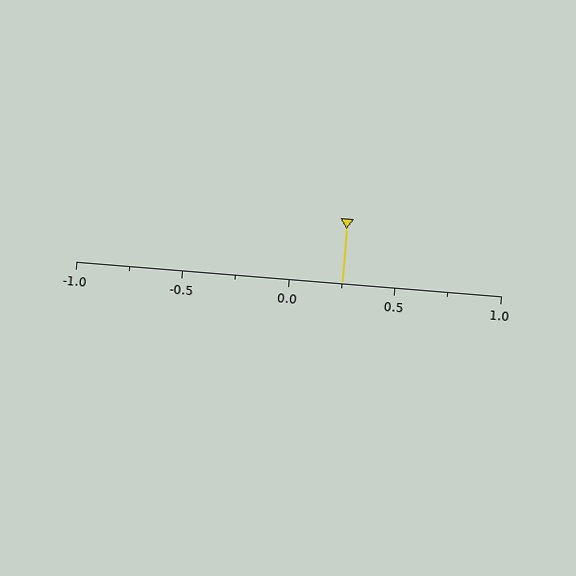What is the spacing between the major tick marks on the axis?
The major ticks are spaced 0.5 apart.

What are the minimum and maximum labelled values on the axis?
The axis runs from -1.0 to 1.0.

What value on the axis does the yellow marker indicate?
The marker indicates approximately 0.25.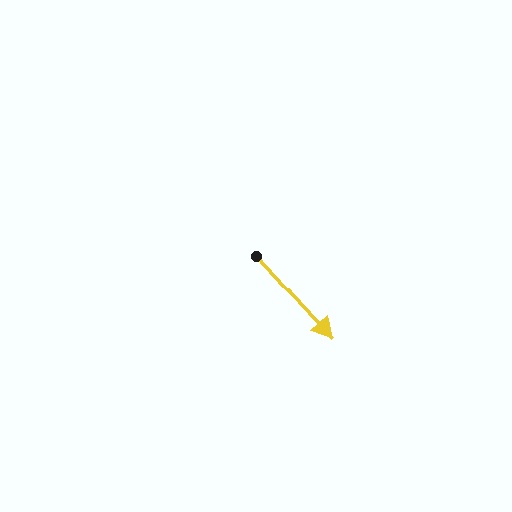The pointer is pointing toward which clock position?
Roughly 5 o'clock.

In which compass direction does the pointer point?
Southeast.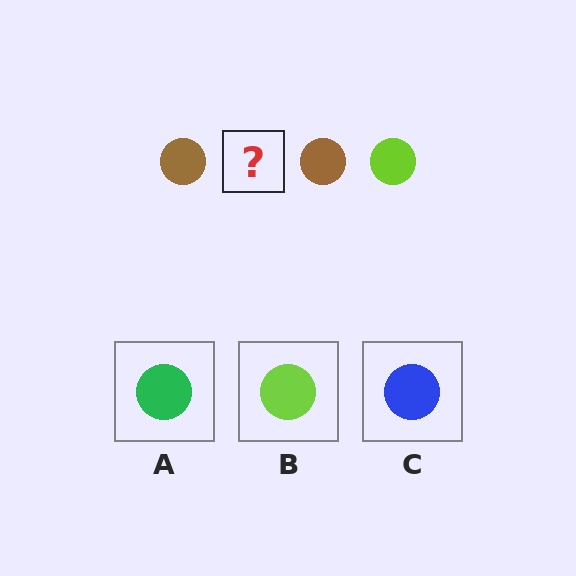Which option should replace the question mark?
Option B.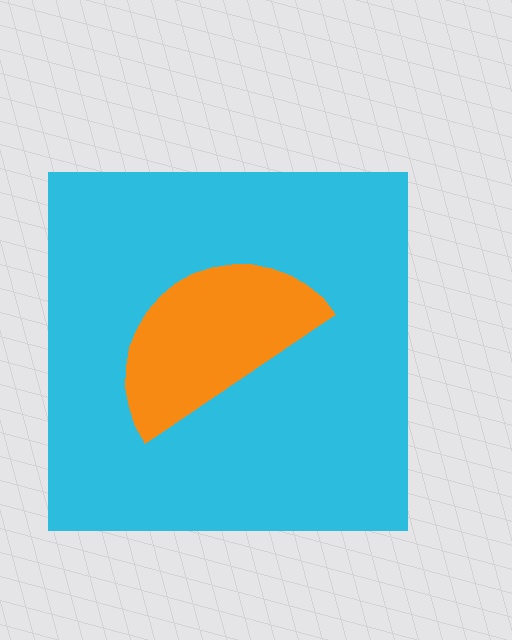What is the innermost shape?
The orange semicircle.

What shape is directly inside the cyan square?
The orange semicircle.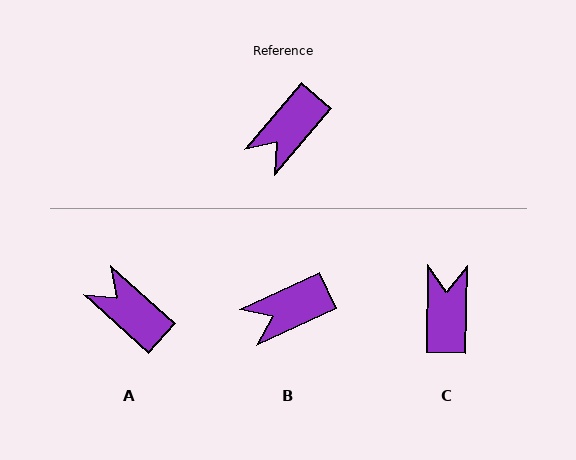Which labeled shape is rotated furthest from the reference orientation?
C, about 140 degrees away.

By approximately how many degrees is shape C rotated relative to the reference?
Approximately 140 degrees clockwise.